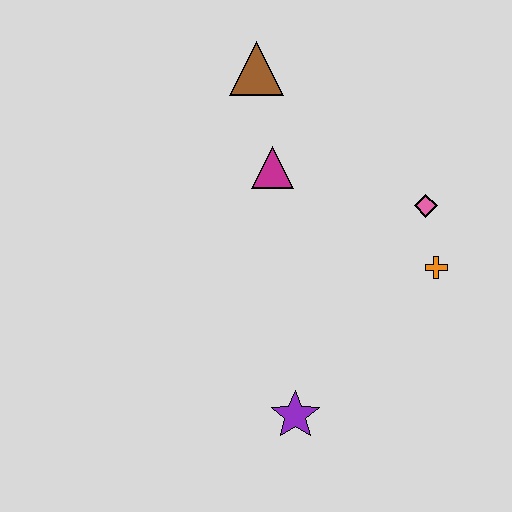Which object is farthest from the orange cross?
The brown triangle is farthest from the orange cross.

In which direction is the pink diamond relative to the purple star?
The pink diamond is above the purple star.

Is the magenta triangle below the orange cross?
No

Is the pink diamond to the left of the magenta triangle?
No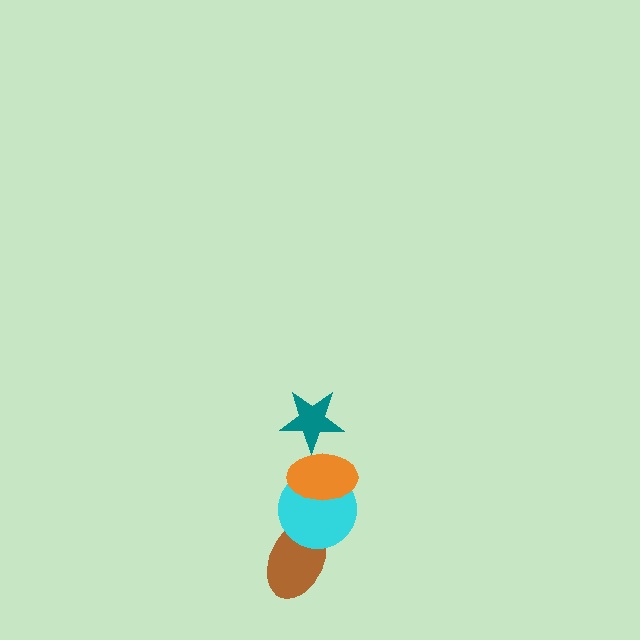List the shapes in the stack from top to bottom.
From top to bottom: the teal star, the orange ellipse, the cyan circle, the brown ellipse.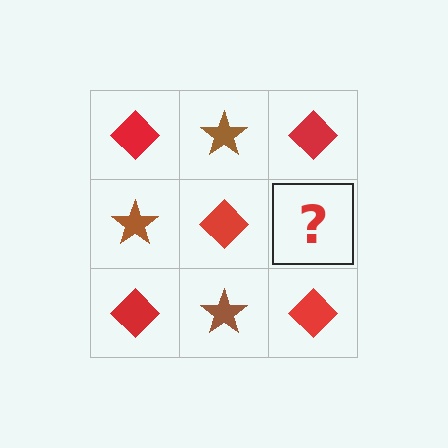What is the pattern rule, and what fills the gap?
The rule is that it alternates red diamond and brown star in a checkerboard pattern. The gap should be filled with a brown star.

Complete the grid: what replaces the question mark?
The question mark should be replaced with a brown star.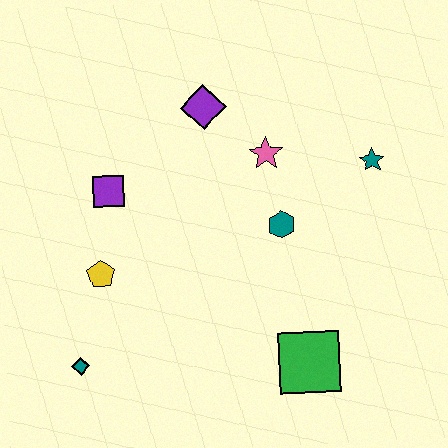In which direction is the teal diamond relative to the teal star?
The teal diamond is to the left of the teal star.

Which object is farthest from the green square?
The purple diamond is farthest from the green square.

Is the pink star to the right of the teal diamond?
Yes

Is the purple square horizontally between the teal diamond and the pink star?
Yes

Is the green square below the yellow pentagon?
Yes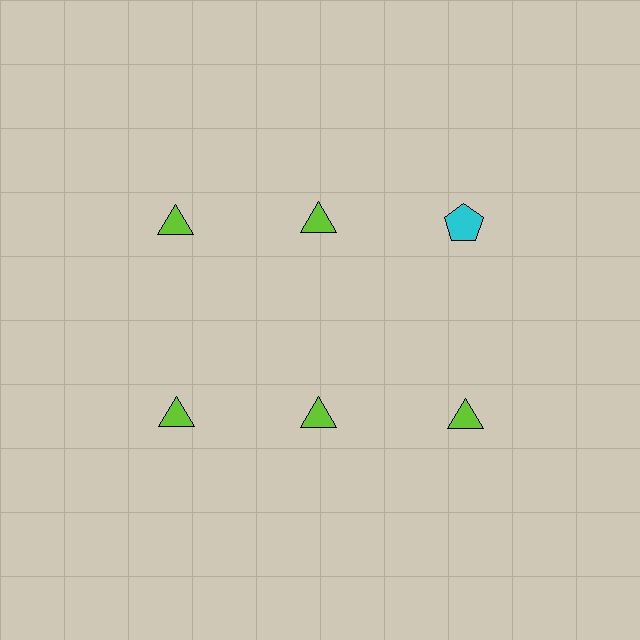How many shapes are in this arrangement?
There are 6 shapes arranged in a grid pattern.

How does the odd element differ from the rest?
It differs in both color (cyan instead of lime) and shape (pentagon instead of triangle).